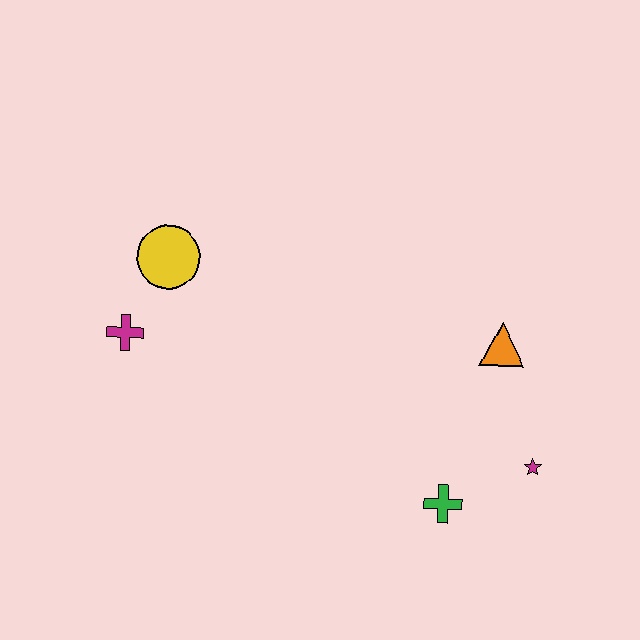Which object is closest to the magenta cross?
The yellow circle is closest to the magenta cross.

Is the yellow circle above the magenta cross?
Yes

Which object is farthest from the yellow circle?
The magenta star is farthest from the yellow circle.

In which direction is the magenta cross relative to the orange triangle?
The magenta cross is to the left of the orange triangle.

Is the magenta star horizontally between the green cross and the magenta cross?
No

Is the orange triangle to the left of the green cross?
No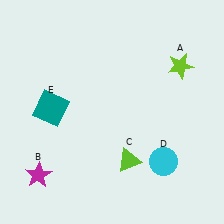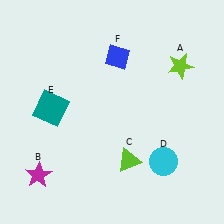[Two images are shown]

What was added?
A blue diamond (F) was added in Image 2.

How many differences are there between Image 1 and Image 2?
There is 1 difference between the two images.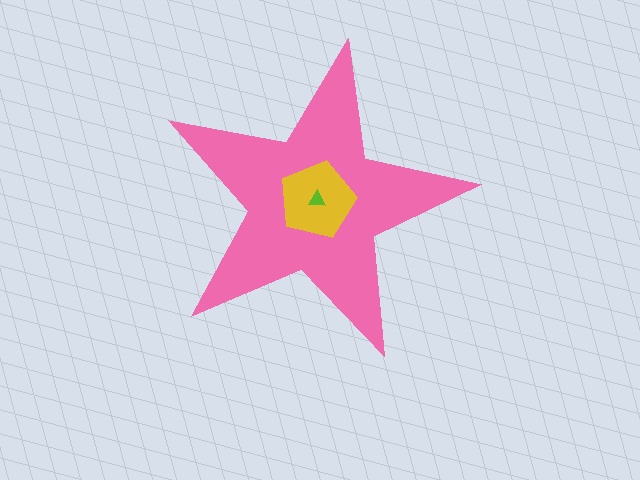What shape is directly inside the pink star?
The yellow pentagon.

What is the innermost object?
The lime triangle.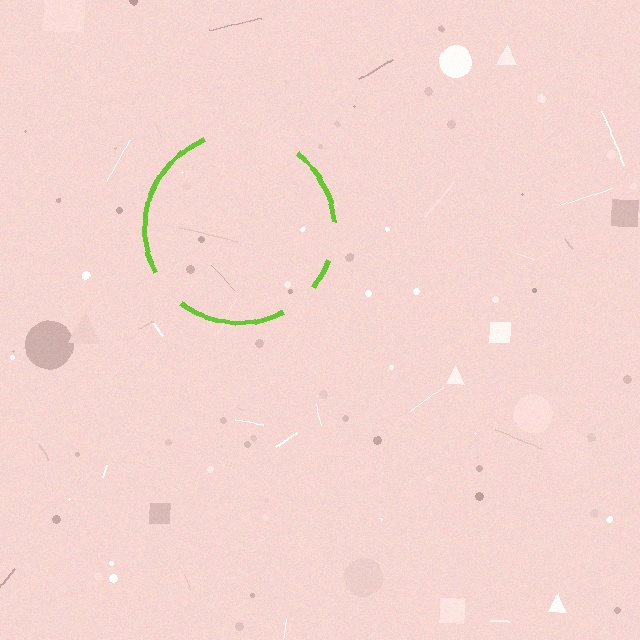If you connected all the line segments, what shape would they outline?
They would outline a circle.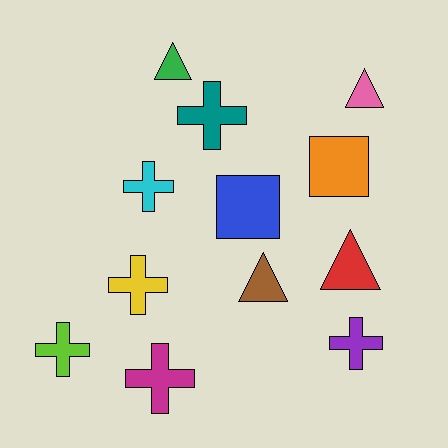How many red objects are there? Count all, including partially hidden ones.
There is 1 red object.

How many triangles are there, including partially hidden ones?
There are 4 triangles.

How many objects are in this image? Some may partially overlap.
There are 12 objects.